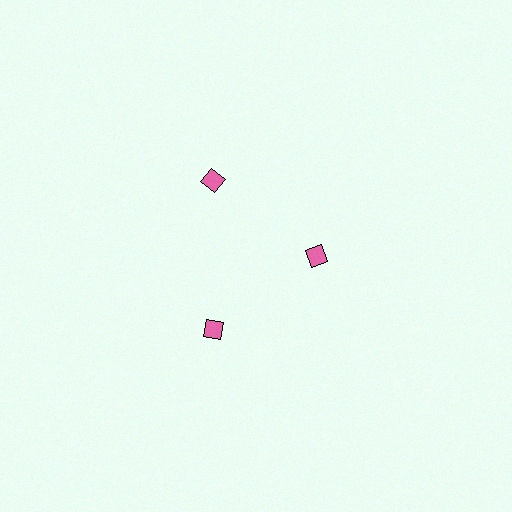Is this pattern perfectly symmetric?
No. The 3 pink diamonds are arranged in a ring, but one element near the 3 o'clock position is pulled inward toward the center, breaking the 3-fold rotational symmetry.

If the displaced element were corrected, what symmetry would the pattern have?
It would have 3-fold rotational symmetry — the pattern would map onto itself every 120 degrees.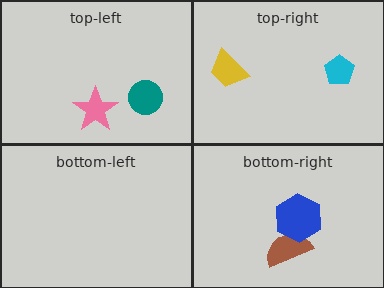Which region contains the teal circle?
The top-left region.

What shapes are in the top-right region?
The yellow trapezoid, the cyan pentagon.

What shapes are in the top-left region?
The pink star, the teal circle.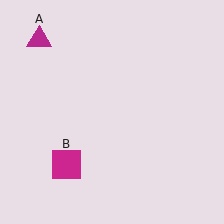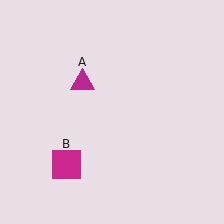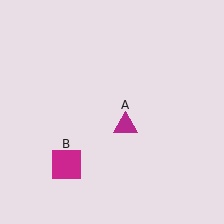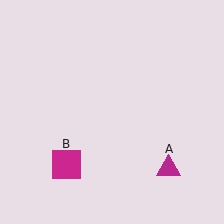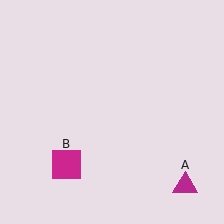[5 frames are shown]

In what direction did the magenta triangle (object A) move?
The magenta triangle (object A) moved down and to the right.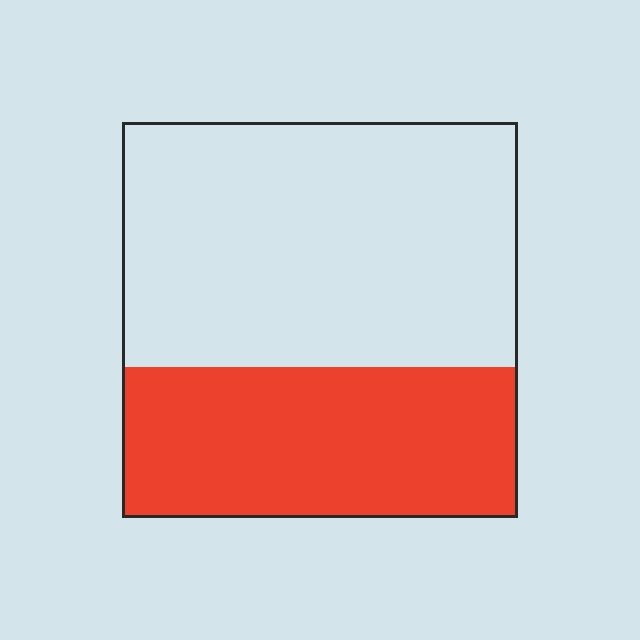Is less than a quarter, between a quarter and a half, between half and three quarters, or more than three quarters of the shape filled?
Between a quarter and a half.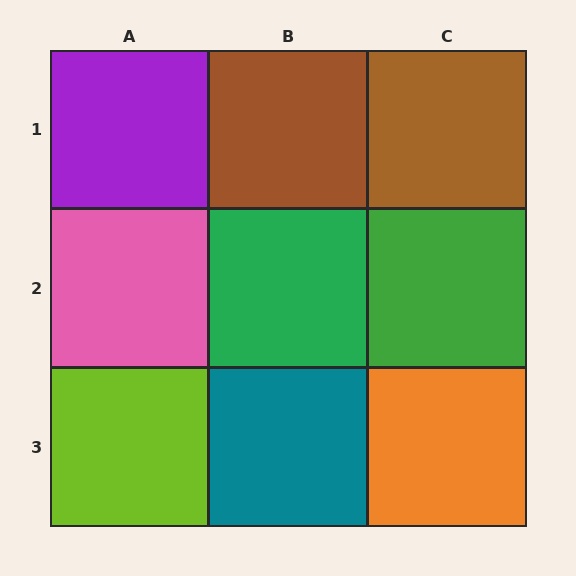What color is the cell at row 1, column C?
Brown.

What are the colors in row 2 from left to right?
Pink, green, green.